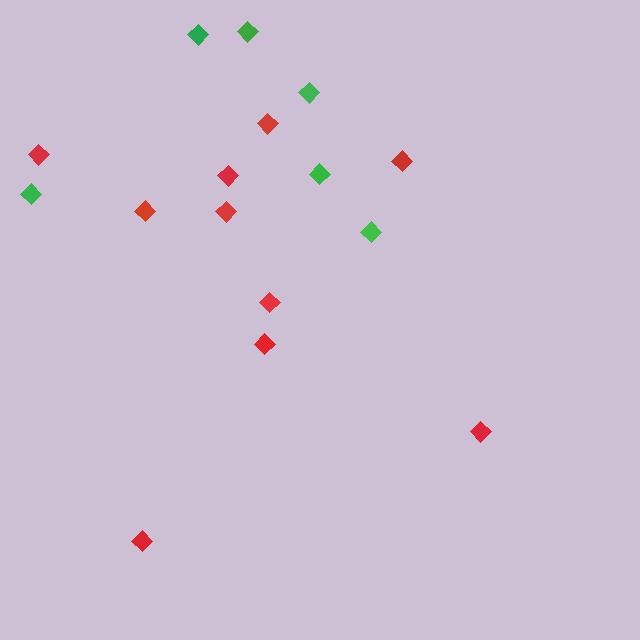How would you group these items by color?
There are 2 groups: one group of green diamonds (6) and one group of red diamonds (10).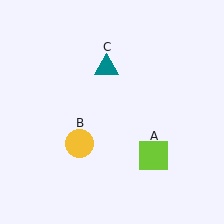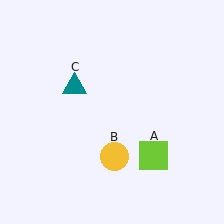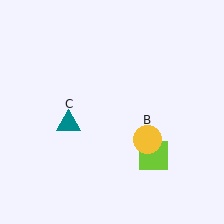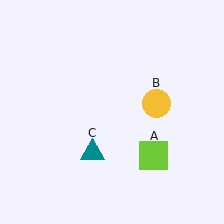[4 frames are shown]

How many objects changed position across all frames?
2 objects changed position: yellow circle (object B), teal triangle (object C).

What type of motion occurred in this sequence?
The yellow circle (object B), teal triangle (object C) rotated counterclockwise around the center of the scene.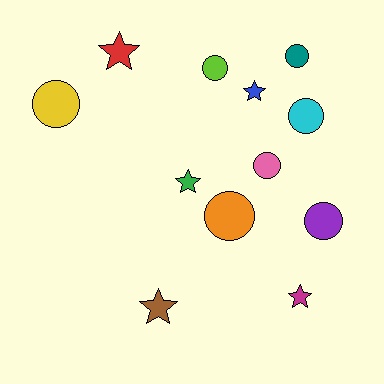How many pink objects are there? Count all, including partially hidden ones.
There is 1 pink object.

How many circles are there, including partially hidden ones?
There are 7 circles.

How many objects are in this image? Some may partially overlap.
There are 12 objects.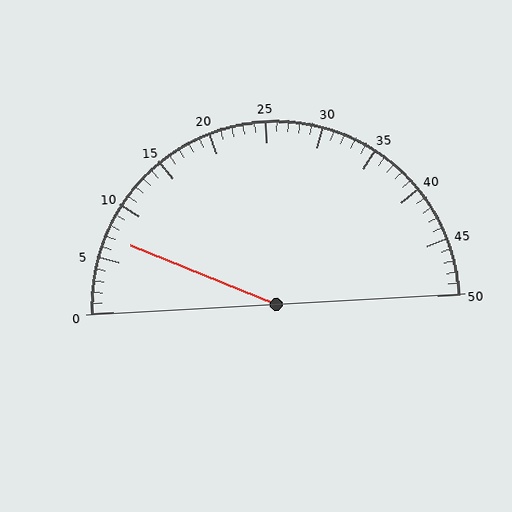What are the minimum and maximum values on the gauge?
The gauge ranges from 0 to 50.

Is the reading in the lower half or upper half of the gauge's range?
The reading is in the lower half of the range (0 to 50).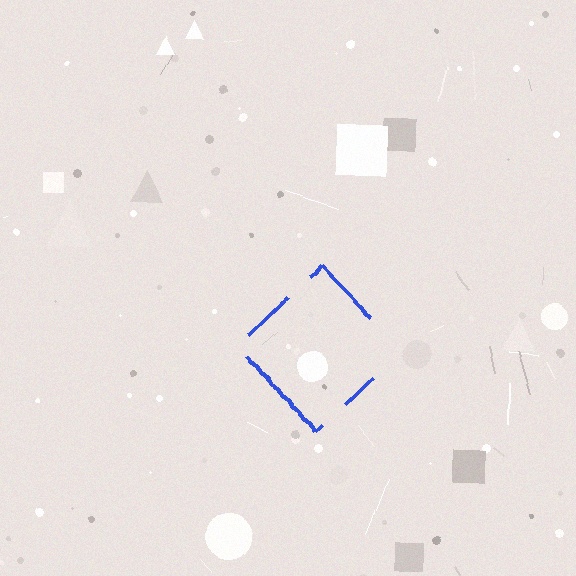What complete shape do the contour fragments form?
The contour fragments form a diamond.